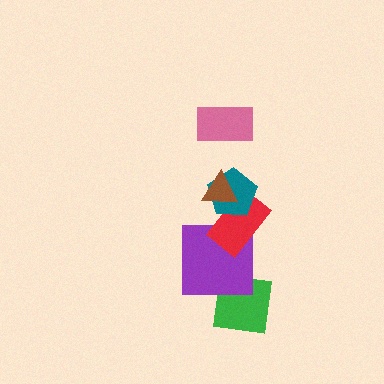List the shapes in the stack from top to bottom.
From top to bottom: the pink rectangle, the brown triangle, the teal pentagon, the red rectangle, the purple square, the green square.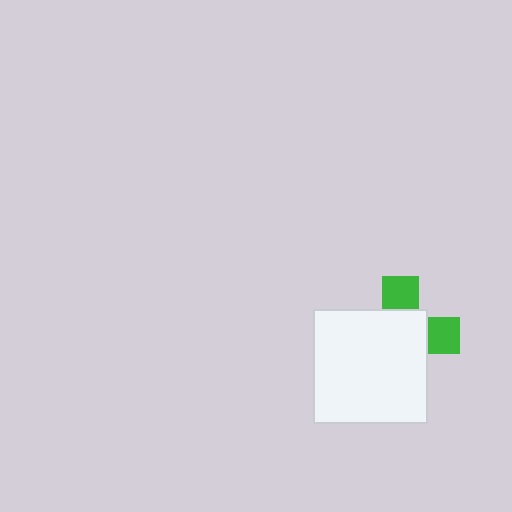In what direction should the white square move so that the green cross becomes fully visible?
The white square should move toward the lower-left. That is the shortest direction to clear the overlap and leave the green cross fully visible.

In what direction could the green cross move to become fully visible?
The green cross could move toward the upper-right. That would shift it out from behind the white square entirely.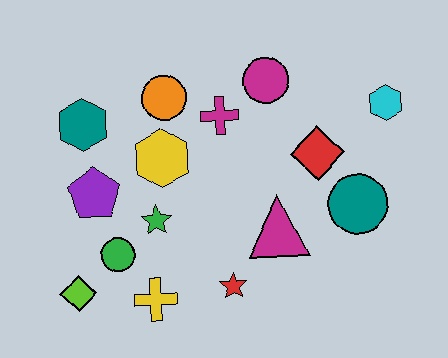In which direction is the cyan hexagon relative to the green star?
The cyan hexagon is to the right of the green star.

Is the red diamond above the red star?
Yes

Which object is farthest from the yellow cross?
The cyan hexagon is farthest from the yellow cross.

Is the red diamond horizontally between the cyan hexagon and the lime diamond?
Yes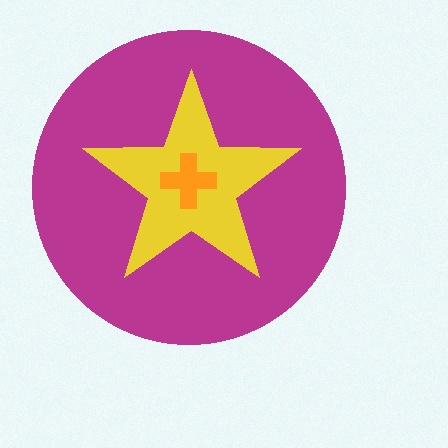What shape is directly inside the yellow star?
The orange cross.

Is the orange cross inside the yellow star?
Yes.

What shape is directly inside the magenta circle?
The yellow star.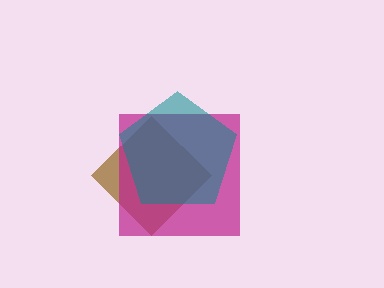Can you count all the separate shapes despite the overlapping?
Yes, there are 3 separate shapes.